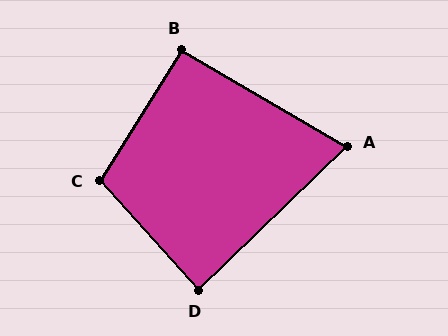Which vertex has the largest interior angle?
C, at approximately 106 degrees.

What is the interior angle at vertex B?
Approximately 92 degrees (approximately right).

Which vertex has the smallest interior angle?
A, at approximately 74 degrees.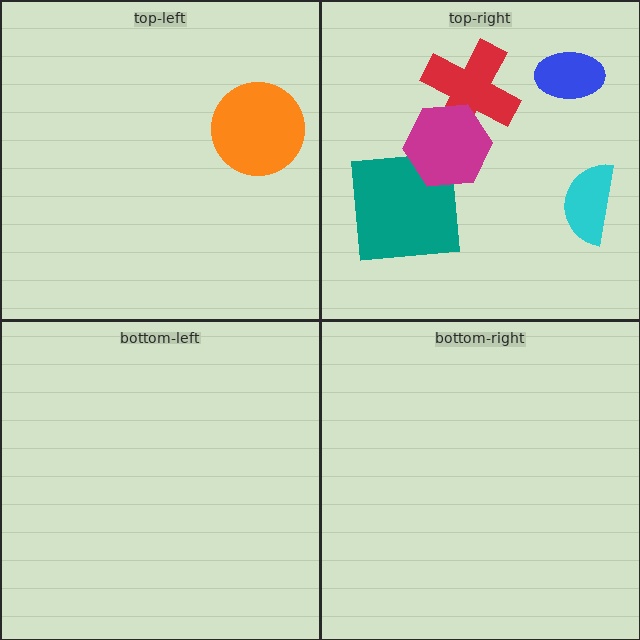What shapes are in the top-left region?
The orange circle.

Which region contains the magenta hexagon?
The top-right region.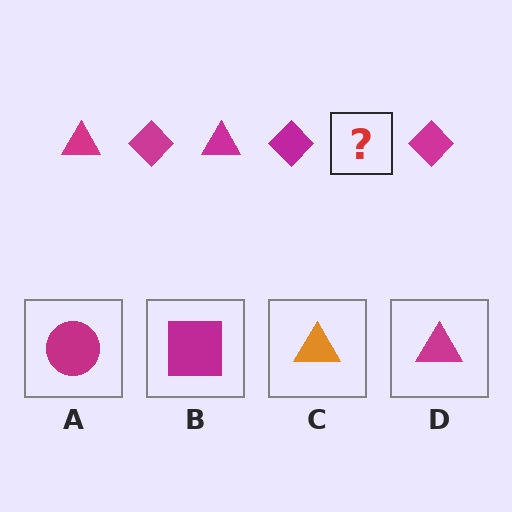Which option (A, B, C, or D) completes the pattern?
D.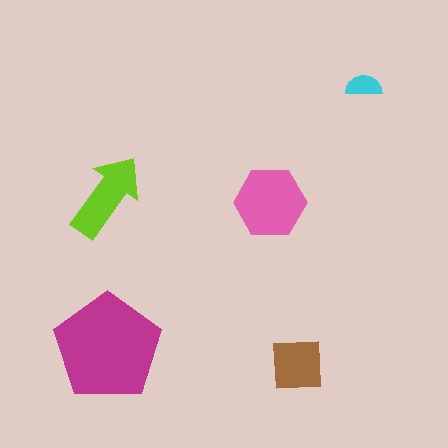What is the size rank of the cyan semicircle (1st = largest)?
5th.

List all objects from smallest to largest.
The cyan semicircle, the brown square, the lime arrow, the pink hexagon, the magenta pentagon.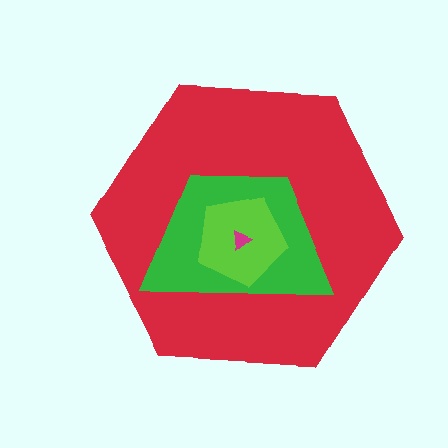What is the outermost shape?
The red hexagon.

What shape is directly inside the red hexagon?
The green trapezoid.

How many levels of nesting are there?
4.